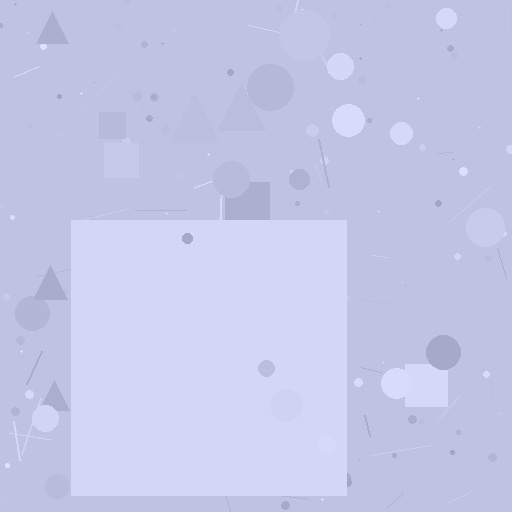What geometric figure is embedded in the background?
A square is embedded in the background.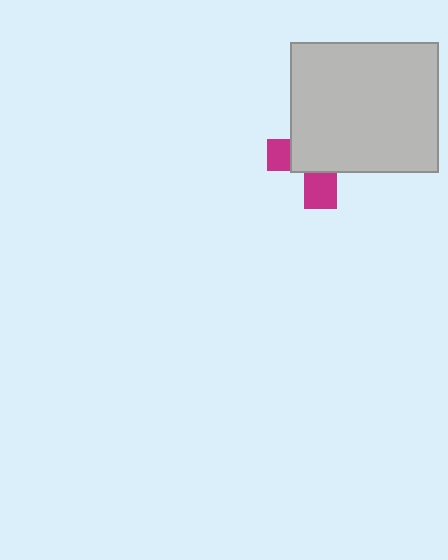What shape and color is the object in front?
The object in front is a light gray rectangle.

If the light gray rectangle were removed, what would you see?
You would see the complete magenta cross.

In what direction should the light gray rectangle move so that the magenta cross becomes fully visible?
The light gray rectangle should move toward the upper-right. That is the shortest direction to clear the overlap and leave the magenta cross fully visible.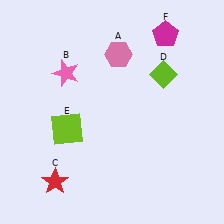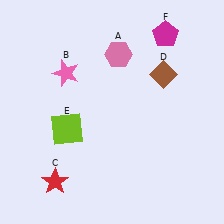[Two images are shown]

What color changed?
The diamond (D) changed from lime in Image 1 to brown in Image 2.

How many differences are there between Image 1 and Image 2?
There is 1 difference between the two images.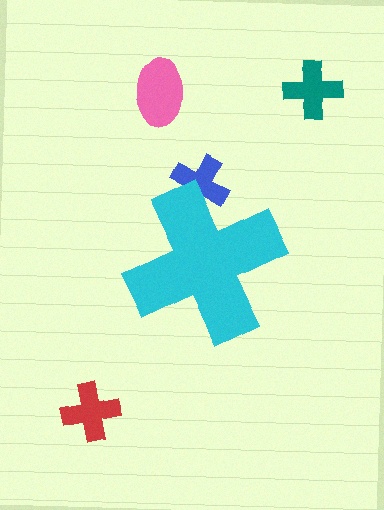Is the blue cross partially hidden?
Yes, the blue cross is partially hidden behind the cyan cross.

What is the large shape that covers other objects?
A cyan cross.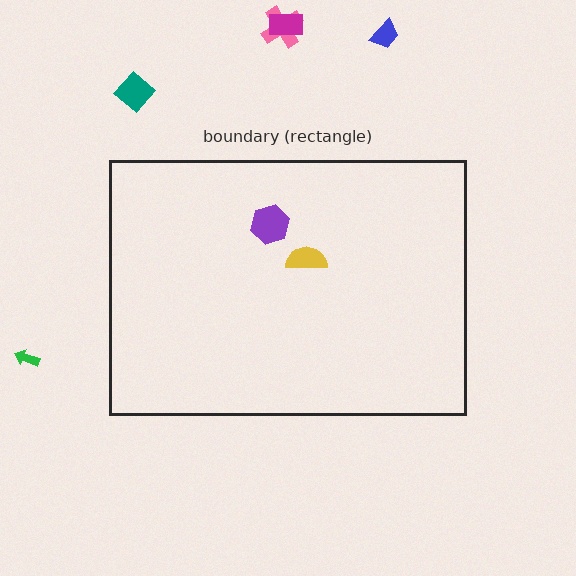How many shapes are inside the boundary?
2 inside, 5 outside.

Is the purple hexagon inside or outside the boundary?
Inside.